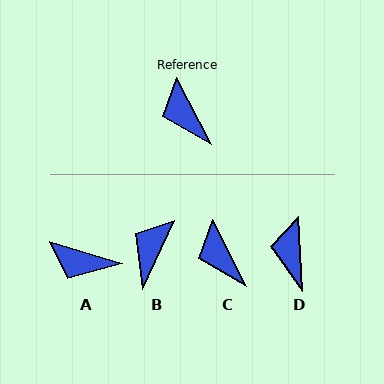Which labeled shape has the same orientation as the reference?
C.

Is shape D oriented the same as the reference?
No, it is off by about 24 degrees.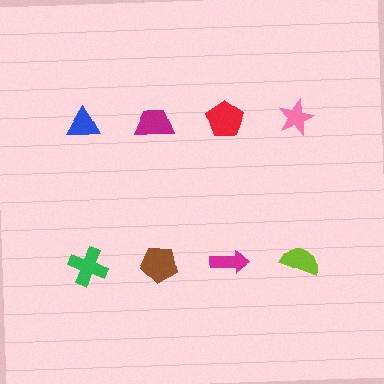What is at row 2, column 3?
A magenta arrow.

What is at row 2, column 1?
A green cross.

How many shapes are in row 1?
4 shapes.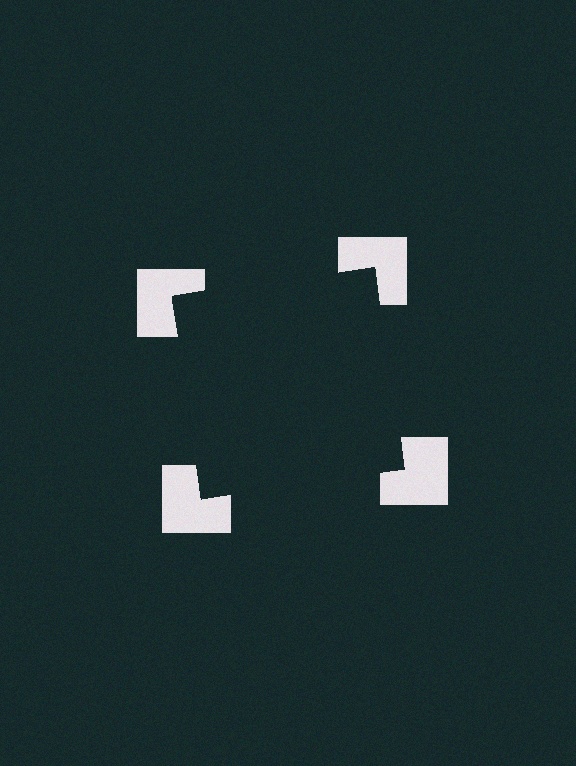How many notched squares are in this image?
There are 4 — one at each vertex of the illusory square.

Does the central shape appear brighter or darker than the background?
It typically appears slightly darker than the background, even though no actual brightness change is drawn.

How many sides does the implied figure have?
4 sides.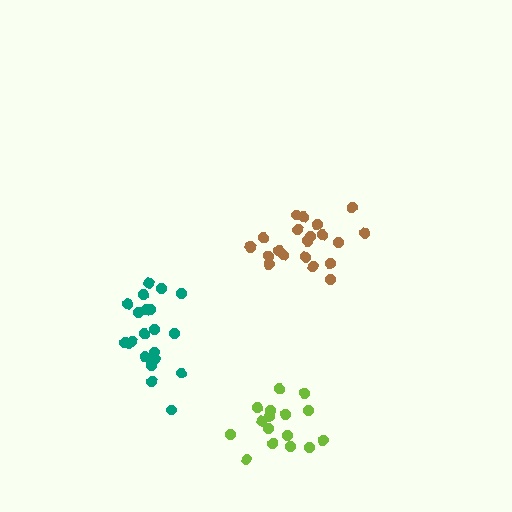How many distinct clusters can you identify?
There are 3 distinct clusters.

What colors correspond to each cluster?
The clusters are colored: brown, lime, teal.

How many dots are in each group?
Group 1: 21 dots, Group 2: 17 dots, Group 3: 21 dots (59 total).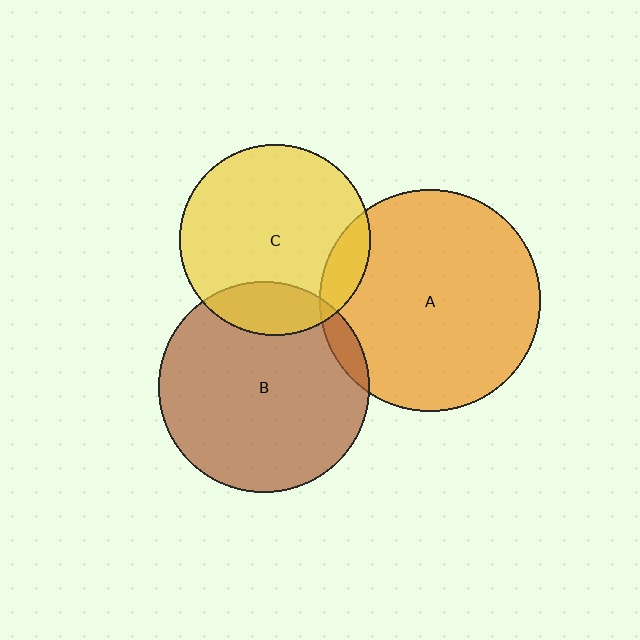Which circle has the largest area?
Circle A (orange).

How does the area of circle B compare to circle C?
Approximately 1.2 times.